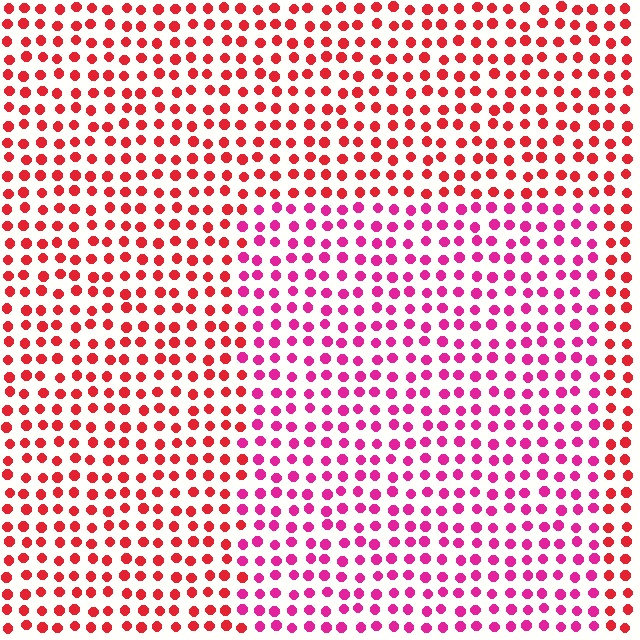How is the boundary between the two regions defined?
The boundary is defined purely by a slight shift in hue (about 34 degrees). Spacing, size, and orientation are identical on both sides.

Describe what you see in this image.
The image is filled with small red elements in a uniform arrangement. A rectangle-shaped region is visible where the elements are tinted to a slightly different hue, forming a subtle color boundary.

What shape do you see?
I see a rectangle.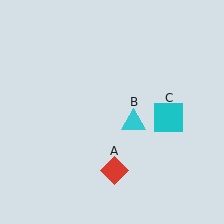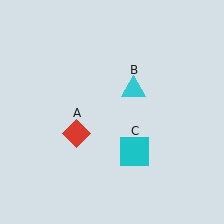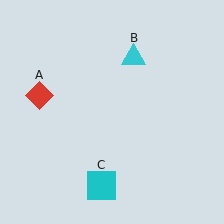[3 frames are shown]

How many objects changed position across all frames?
3 objects changed position: red diamond (object A), cyan triangle (object B), cyan square (object C).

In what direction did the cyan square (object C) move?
The cyan square (object C) moved down and to the left.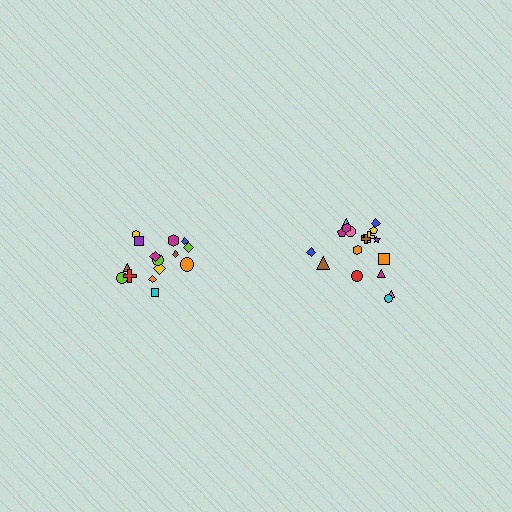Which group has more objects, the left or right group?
The right group.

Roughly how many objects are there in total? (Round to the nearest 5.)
Roughly 35 objects in total.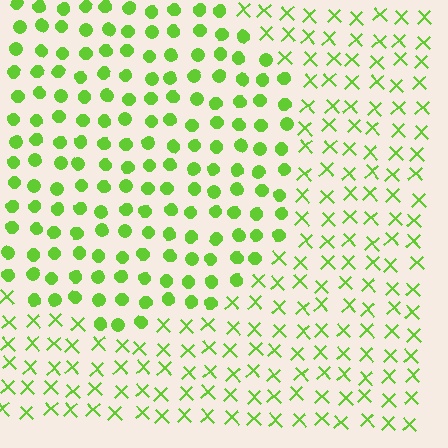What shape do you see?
I see a circle.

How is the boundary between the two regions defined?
The boundary is defined by a change in element shape: circles inside vs. X marks outside. All elements share the same color and spacing.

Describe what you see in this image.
The image is filled with small lime elements arranged in a uniform grid. A circle-shaped region contains circles, while the surrounding area contains X marks. The boundary is defined purely by the change in element shape.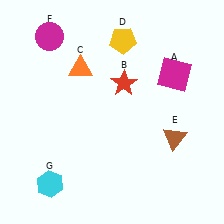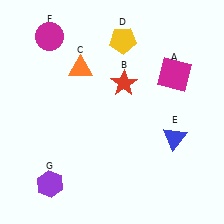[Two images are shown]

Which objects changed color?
E changed from brown to blue. G changed from cyan to purple.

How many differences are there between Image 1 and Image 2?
There are 2 differences between the two images.